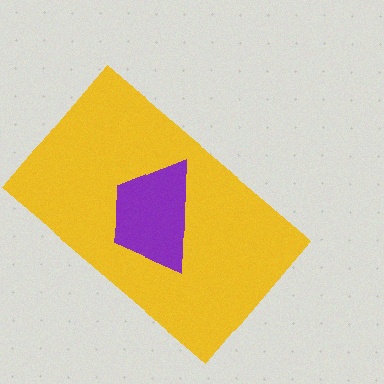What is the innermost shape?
The purple trapezoid.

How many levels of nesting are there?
2.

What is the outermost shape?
The yellow rectangle.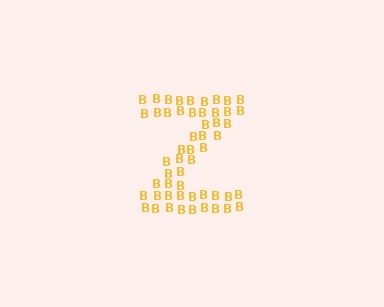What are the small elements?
The small elements are letter B's.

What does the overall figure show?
The overall figure shows the letter Z.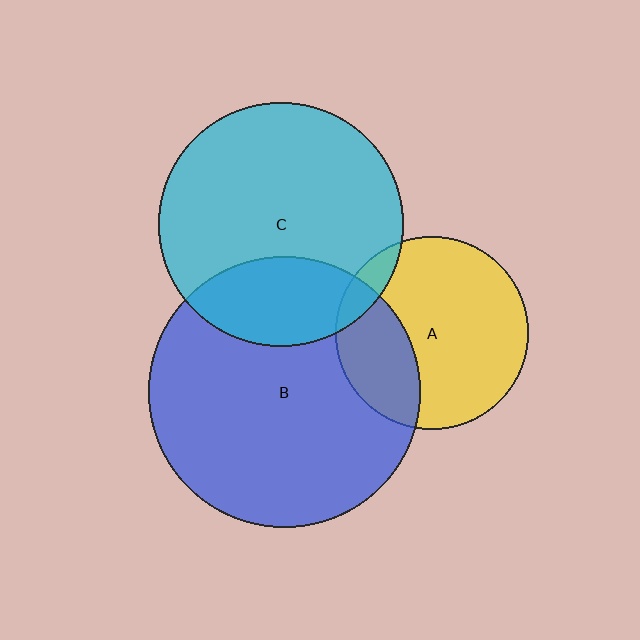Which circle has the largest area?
Circle B (blue).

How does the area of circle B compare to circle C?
Approximately 1.2 times.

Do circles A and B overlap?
Yes.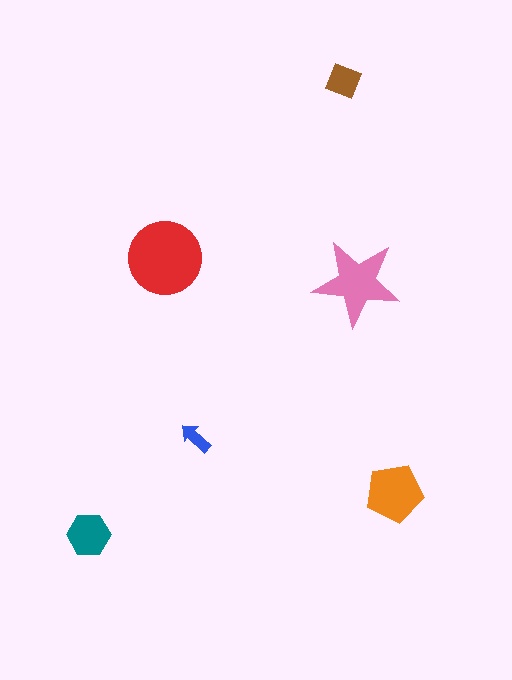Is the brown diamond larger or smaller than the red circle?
Smaller.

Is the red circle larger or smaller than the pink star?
Larger.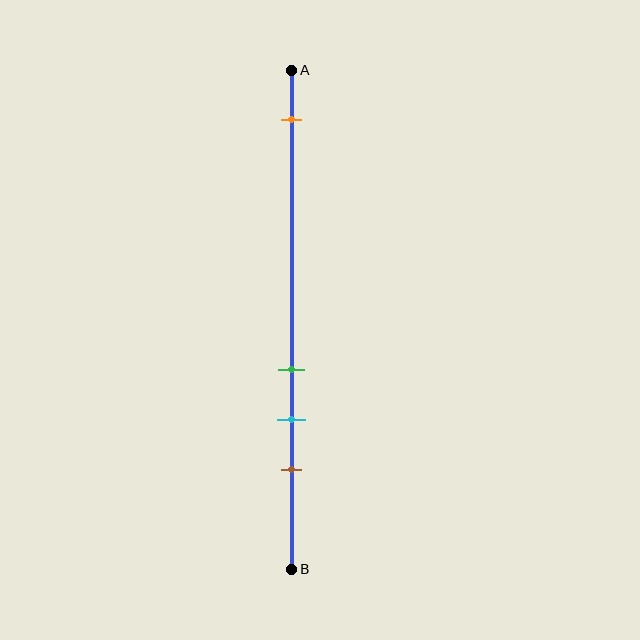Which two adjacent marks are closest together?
The green and cyan marks are the closest adjacent pair.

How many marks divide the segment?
There are 4 marks dividing the segment.